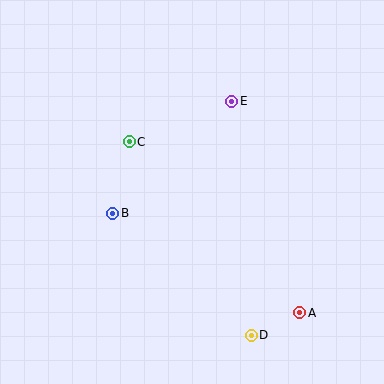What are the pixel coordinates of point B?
Point B is at (113, 213).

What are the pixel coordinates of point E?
Point E is at (232, 101).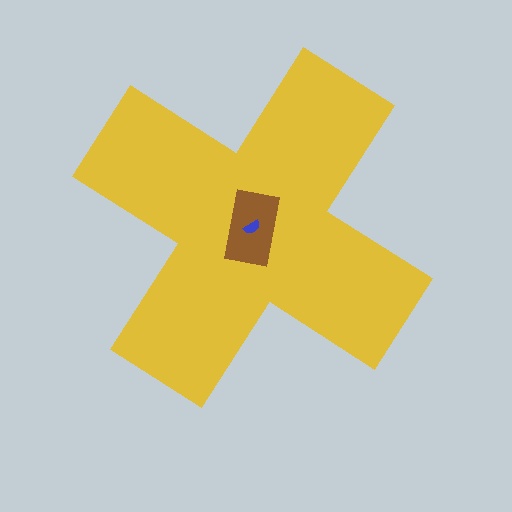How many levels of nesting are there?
3.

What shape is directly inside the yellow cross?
The brown rectangle.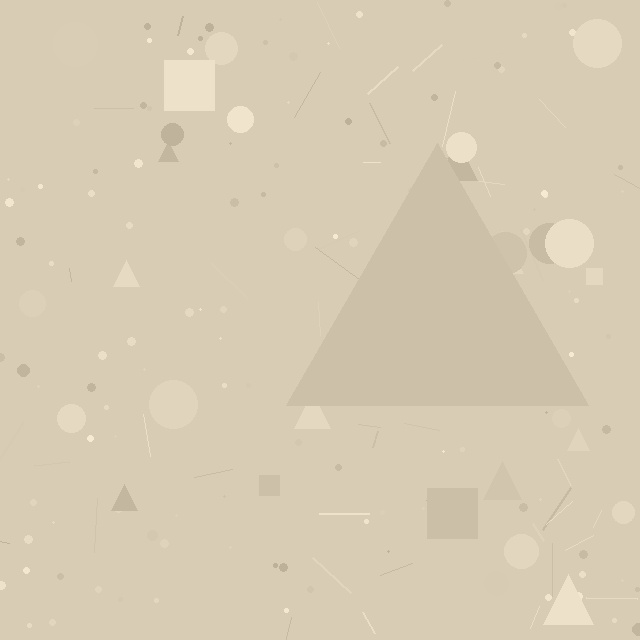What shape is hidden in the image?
A triangle is hidden in the image.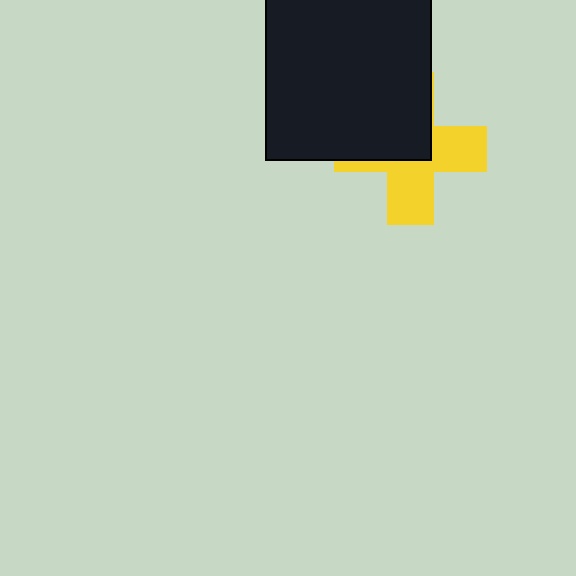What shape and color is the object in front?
The object in front is a black square.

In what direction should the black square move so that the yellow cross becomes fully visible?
The black square should move toward the upper-left. That is the shortest direction to clear the overlap and leave the yellow cross fully visible.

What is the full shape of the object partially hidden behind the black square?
The partially hidden object is a yellow cross.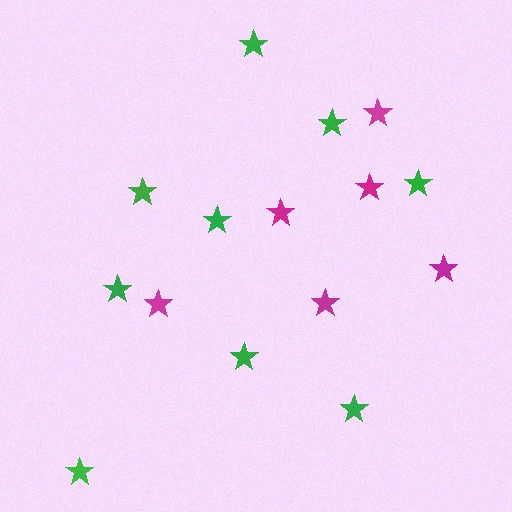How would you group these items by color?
There are 2 groups: one group of green stars (9) and one group of magenta stars (6).